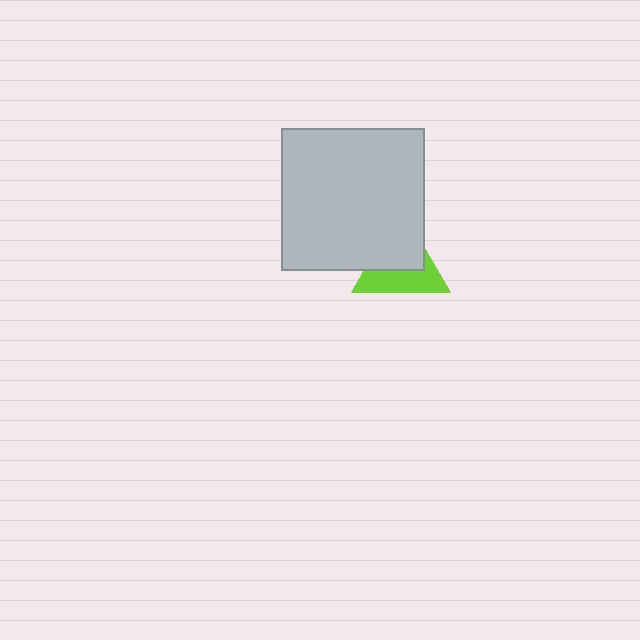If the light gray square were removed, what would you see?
You would see the complete lime triangle.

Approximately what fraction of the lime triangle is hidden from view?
Roughly 53% of the lime triangle is hidden behind the light gray square.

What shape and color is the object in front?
The object in front is a light gray square.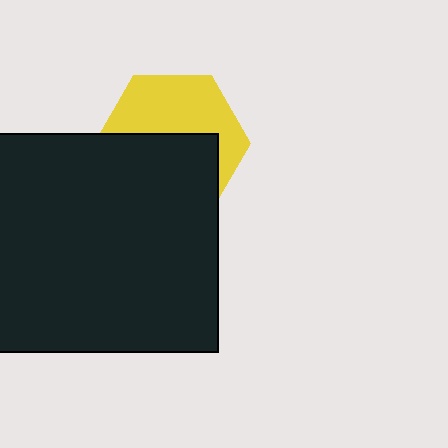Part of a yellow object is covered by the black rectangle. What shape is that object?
It is a hexagon.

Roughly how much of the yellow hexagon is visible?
About half of it is visible (roughly 48%).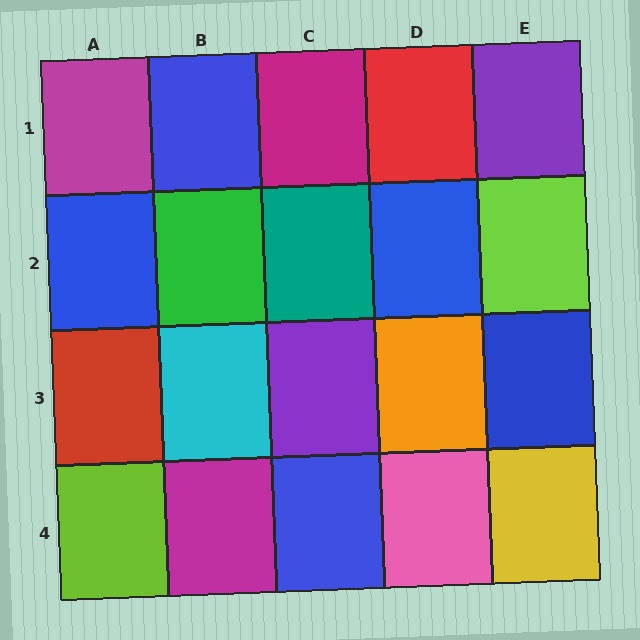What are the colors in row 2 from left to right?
Blue, green, teal, blue, lime.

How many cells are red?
2 cells are red.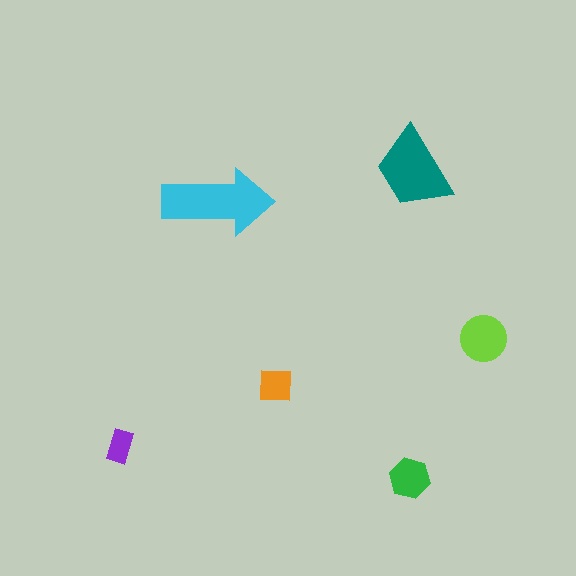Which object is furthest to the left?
The purple rectangle is leftmost.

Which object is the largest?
The cyan arrow.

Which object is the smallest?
The purple rectangle.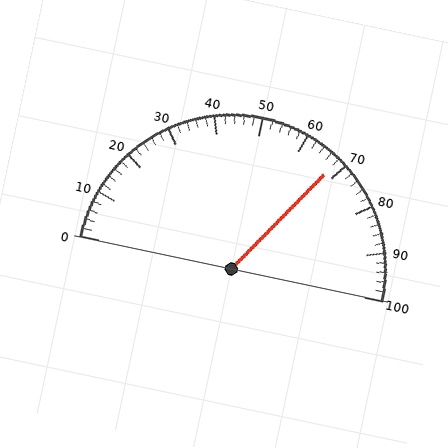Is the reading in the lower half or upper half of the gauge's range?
The reading is in the upper half of the range (0 to 100).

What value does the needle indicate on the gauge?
The needle indicates approximately 68.